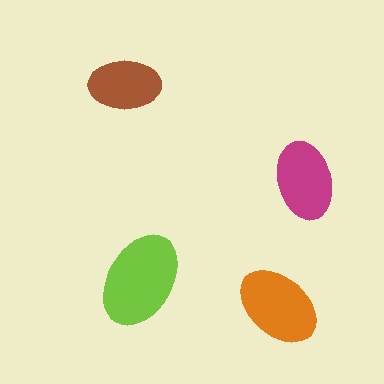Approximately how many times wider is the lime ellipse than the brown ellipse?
About 1.5 times wider.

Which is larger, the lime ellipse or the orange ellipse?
The lime one.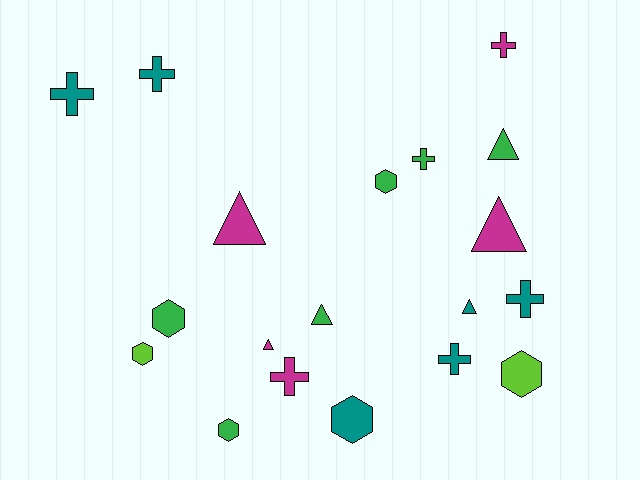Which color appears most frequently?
Teal, with 6 objects.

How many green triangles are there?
There are 2 green triangles.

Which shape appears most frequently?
Cross, with 7 objects.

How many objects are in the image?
There are 19 objects.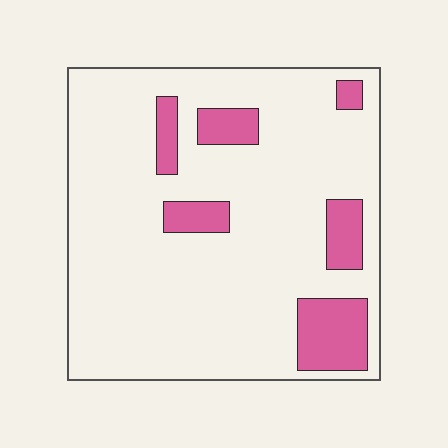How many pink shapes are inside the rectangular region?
6.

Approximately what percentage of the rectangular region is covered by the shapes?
Approximately 15%.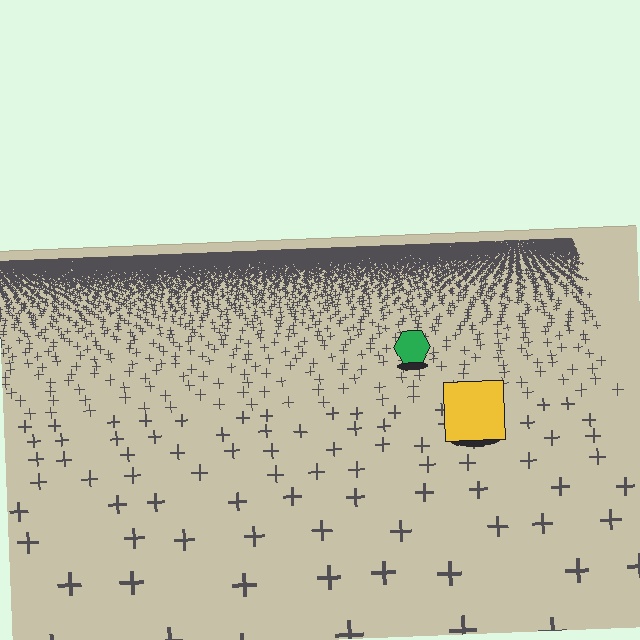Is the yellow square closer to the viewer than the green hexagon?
Yes. The yellow square is closer — you can tell from the texture gradient: the ground texture is coarser near it.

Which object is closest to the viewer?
The yellow square is closest. The texture marks near it are larger and more spread out.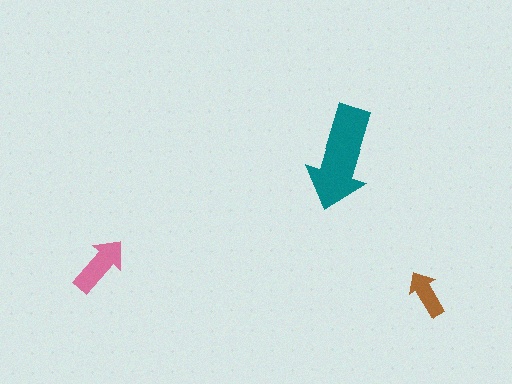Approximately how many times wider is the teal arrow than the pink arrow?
About 1.5 times wider.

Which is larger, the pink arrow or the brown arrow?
The pink one.